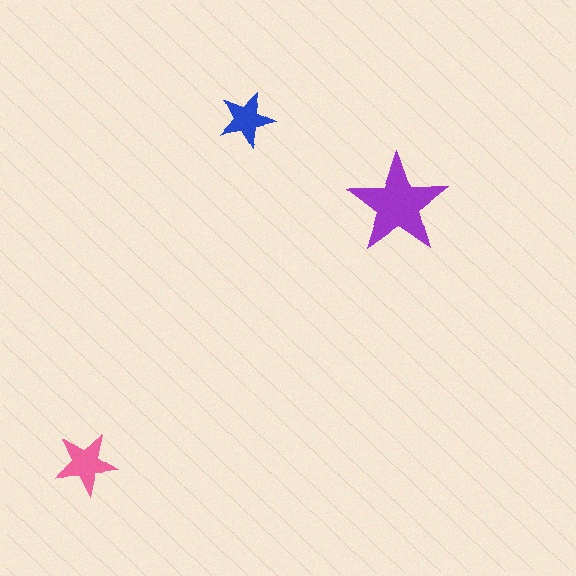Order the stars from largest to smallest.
the purple one, the pink one, the blue one.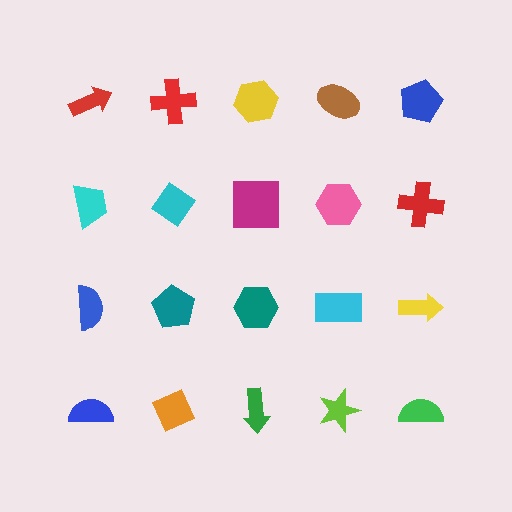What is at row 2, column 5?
A red cross.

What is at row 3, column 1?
A blue semicircle.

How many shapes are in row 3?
5 shapes.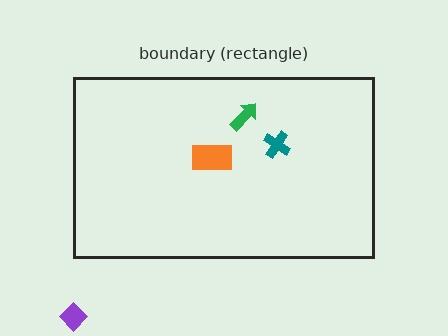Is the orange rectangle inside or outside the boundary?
Inside.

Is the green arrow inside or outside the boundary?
Inside.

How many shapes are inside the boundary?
3 inside, 1 outside.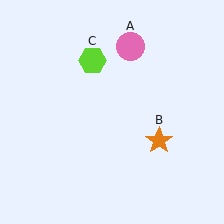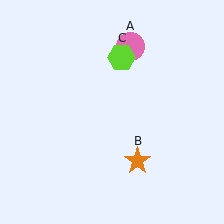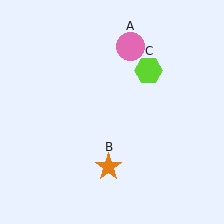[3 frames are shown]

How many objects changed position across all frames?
2 objects changed position: orange star (object B), lime hexagon (object C).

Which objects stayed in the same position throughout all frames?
Pink circle (object A) remained stationary.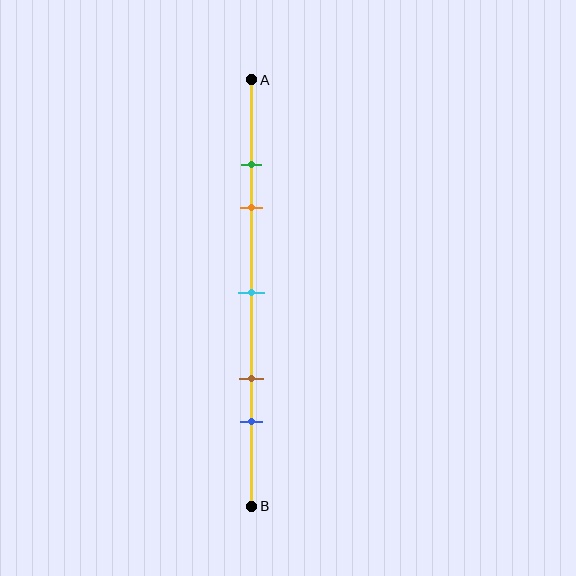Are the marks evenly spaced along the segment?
No, the marks are not evenly spaced.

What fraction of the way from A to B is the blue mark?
The blue mark is approximately 80% (0.8) of the way from A to B.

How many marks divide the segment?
There are 5 marks dividing the segment.